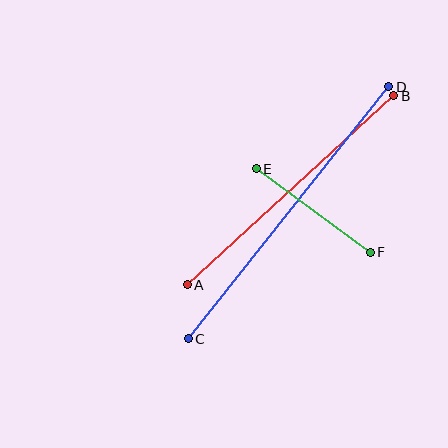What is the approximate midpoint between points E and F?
The midpoint is at approximately (313, 211) pixels.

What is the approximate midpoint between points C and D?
The midpoint is at approximately (289, 213) pixels.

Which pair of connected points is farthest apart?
Points C and D are farthest apart.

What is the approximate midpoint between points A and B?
The midpoint is at approximately (291, 190) pixels.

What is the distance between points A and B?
The distance is approximately 280 pixels.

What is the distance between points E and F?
The distance is approximately 141 pixels.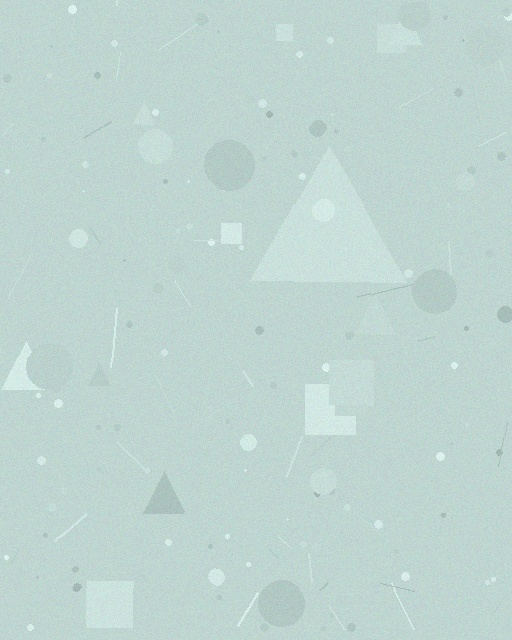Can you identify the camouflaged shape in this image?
The camouflaged shape is a triangle.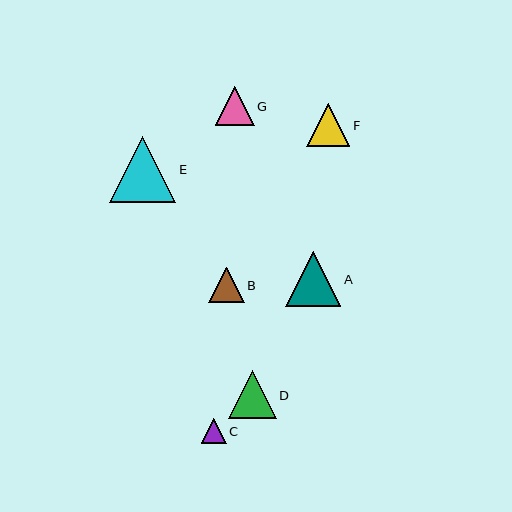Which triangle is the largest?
Triangle E is the largest with a size of approximately 66 pixels.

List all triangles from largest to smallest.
From largest to smallest: E, A, D, F, G, B, C.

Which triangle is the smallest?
Triangle C is the smallest with a size of approximately 25 pixels.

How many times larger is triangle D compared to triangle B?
Triangle D is approximately 1.4 times the size of triangle B.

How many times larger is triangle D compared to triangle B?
Triangle D is approximately 1.4 times the size of triangle B.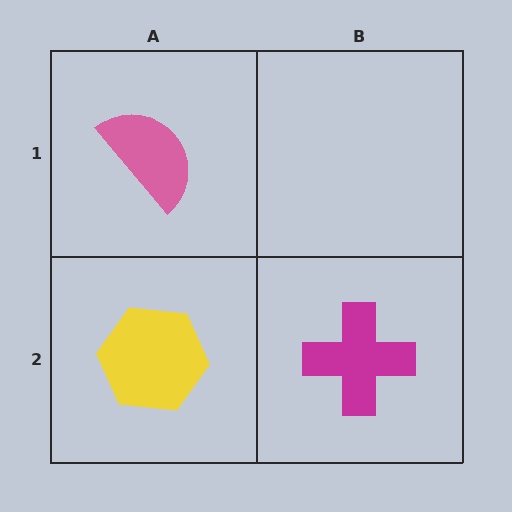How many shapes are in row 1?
1 shape.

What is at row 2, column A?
A yellow hexagon.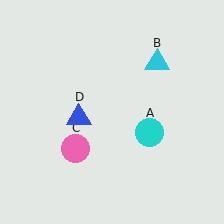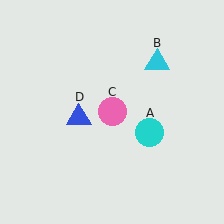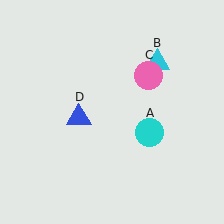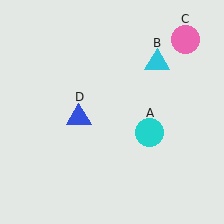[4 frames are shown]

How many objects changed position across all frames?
1 object changed position: pink circle (object C).